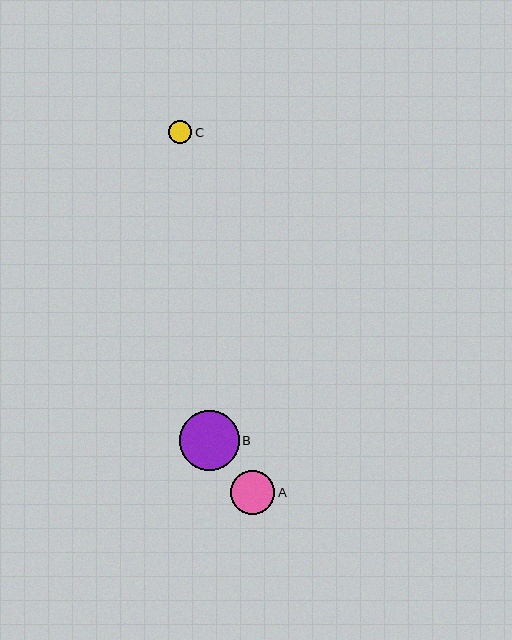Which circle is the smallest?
Circle C is the smallest with a size of approximately 24 pixels.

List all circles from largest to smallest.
From largest to smallest: B, A, C.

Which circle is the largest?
Circle B is the largest with a size of approximately 60 pixels.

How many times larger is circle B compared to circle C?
Circle B is approximately 2.5 times the size of circle C.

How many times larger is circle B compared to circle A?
Circle B is approximately 1.4 times the size of circle A.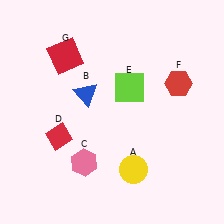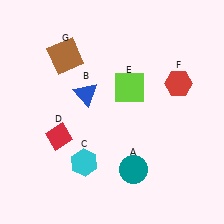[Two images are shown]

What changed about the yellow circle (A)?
In Image 1, A is yellow. In Image 2, it changed to teal.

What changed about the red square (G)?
In Image 1, G is red. In Image 2, it changed to brown.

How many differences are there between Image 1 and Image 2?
There are 3 differences between the two images.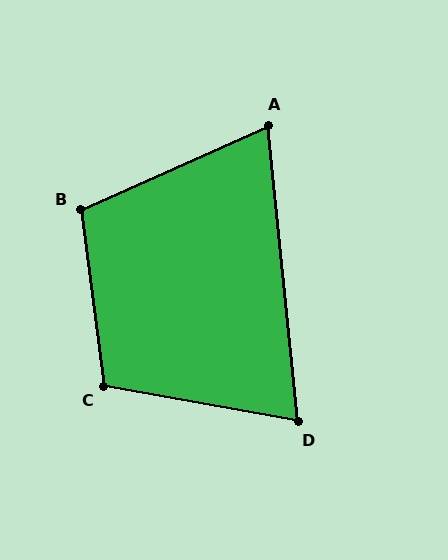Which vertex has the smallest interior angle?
A, at approximately 72 degrees.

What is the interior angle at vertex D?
Approximately 74 degrees (acute).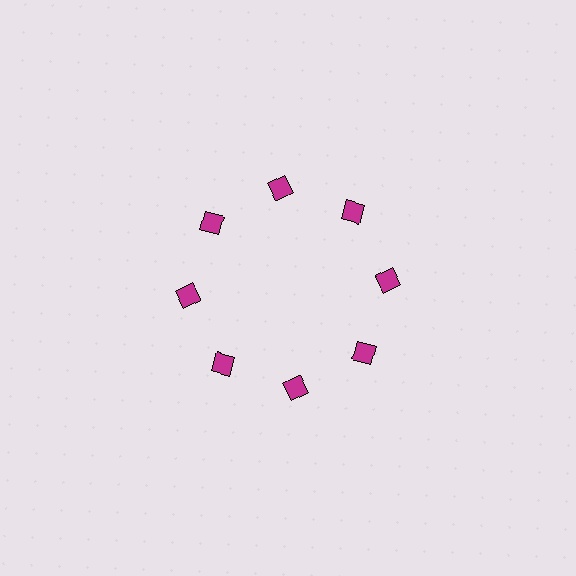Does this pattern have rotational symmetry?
Yes, this pattern has 8-fold rotational symmetry. It looks the same after rotating 45 degrees around the center.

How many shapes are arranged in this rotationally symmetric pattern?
There are 8 shapes, arranged in 8 groups of 1.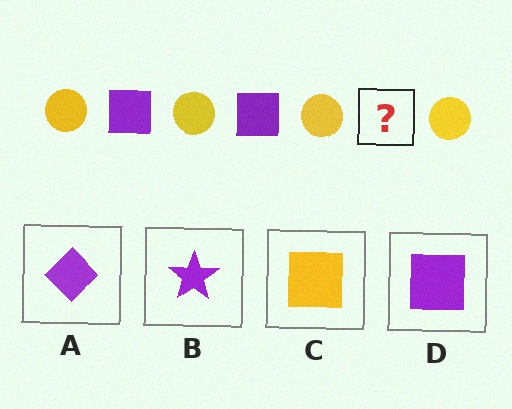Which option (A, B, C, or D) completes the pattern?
D.